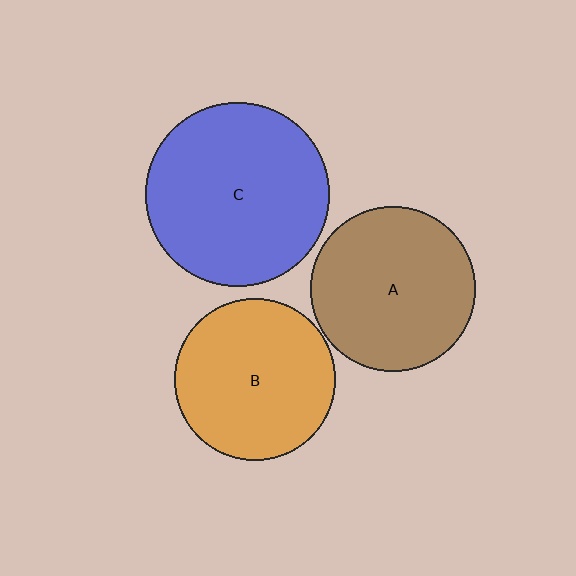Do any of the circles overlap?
No, none of the circles overlap.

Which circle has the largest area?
Circle C (blue).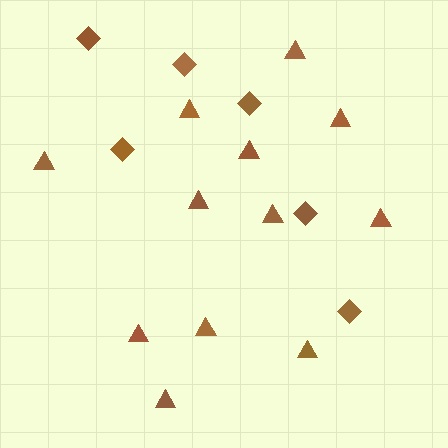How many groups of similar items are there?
There are 2 groups: one group of diamonds (6) and one group of triangles (12).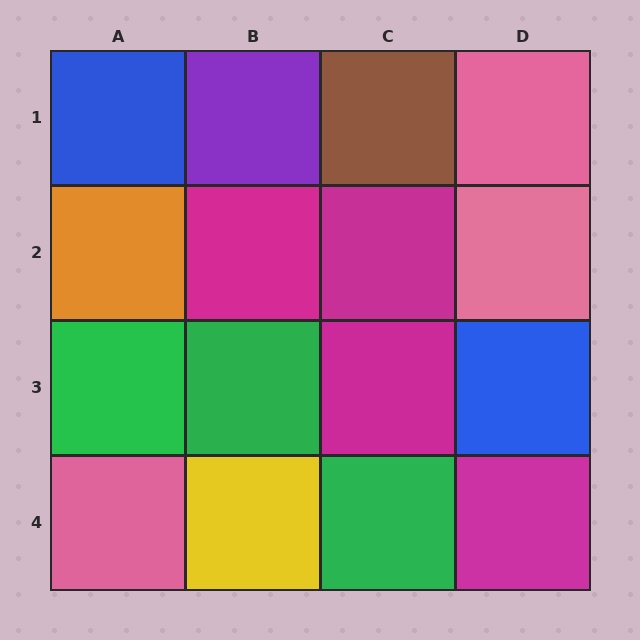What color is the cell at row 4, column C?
Green.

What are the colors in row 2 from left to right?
Orange, magenta, magenta, pink.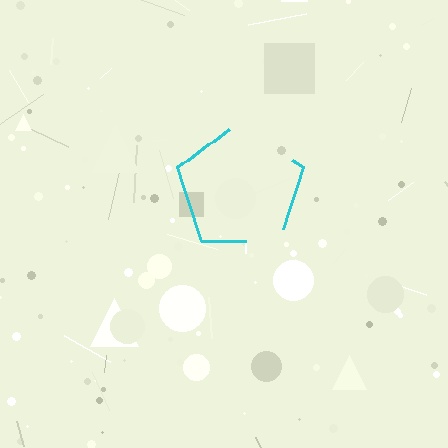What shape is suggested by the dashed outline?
The dashed outline suggests a pentagon.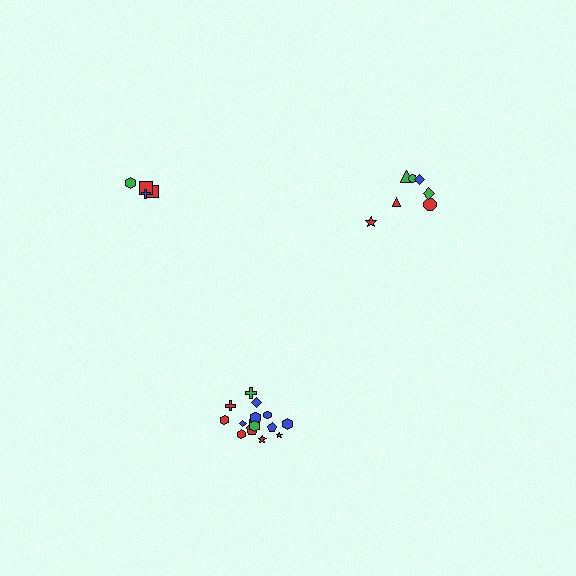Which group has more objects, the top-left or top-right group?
The top-right group.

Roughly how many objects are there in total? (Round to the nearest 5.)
Roughly 25 objects in total.